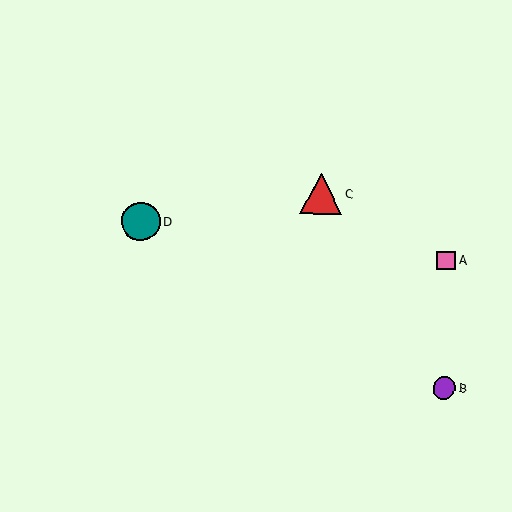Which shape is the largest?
The red triangle (labeled C) is the largest.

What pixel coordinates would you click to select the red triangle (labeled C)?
Click at (321, 194) to select the red triangle C.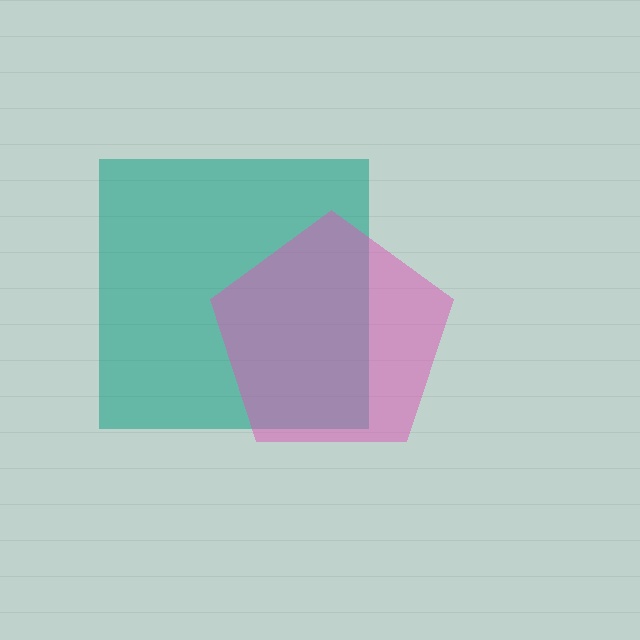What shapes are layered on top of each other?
The layered shapes are: a teal square, a pink pentagon.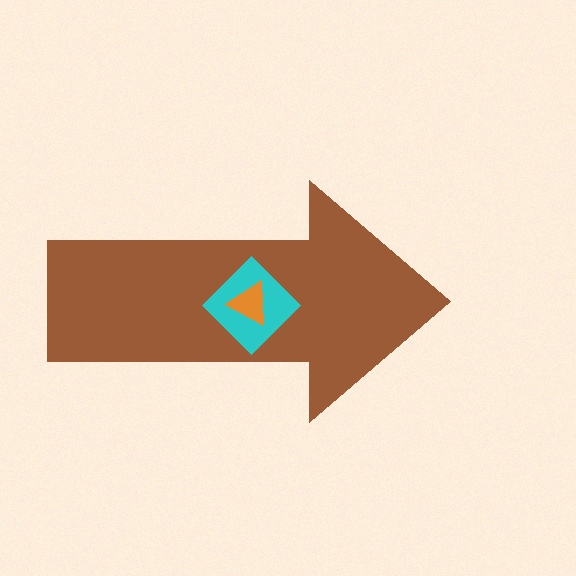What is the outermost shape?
The brown arrow.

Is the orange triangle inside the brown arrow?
Yes.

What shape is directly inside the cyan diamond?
The orange triangle.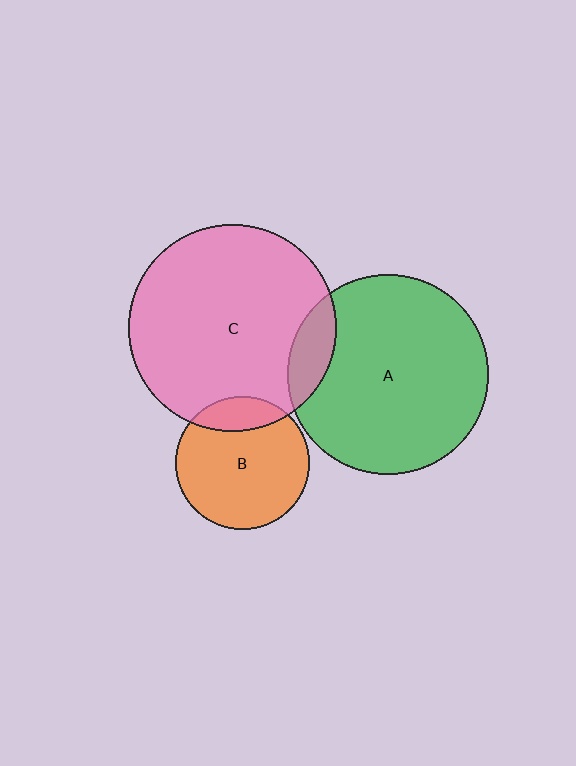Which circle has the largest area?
Circle C (pink).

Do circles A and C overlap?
Yes.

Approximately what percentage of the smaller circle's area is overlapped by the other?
Approximately 10%.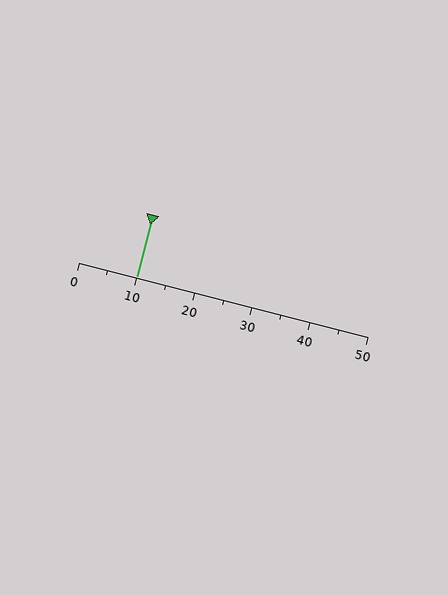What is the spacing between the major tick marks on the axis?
The major ticks are spaced 10 apart.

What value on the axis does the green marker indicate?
The marker indicates approximately 10.